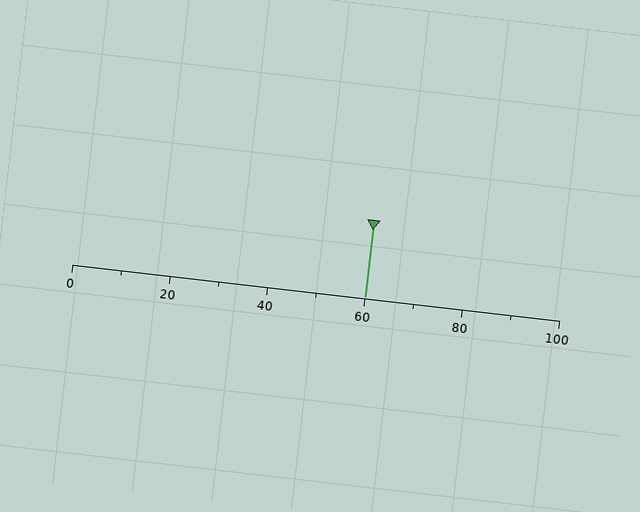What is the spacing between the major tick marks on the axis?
The major ticks are spaced 20 apart.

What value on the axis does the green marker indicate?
The marker indicates approximately 60.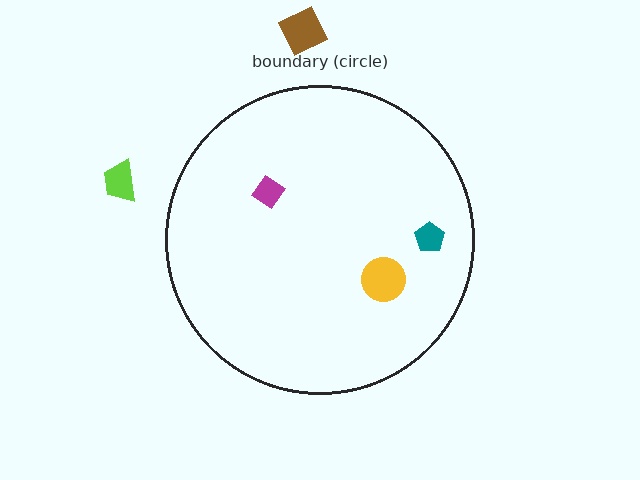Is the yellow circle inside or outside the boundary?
Inside.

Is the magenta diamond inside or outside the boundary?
Inside.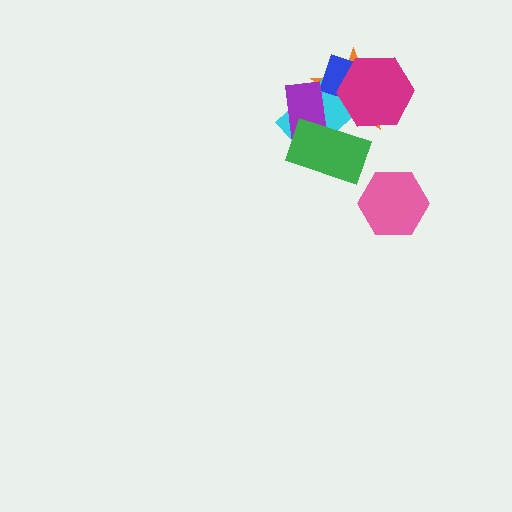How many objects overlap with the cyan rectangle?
5 objects overlap with the cyan rectangle.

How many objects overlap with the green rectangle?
3 objects overlap with the green rectangle.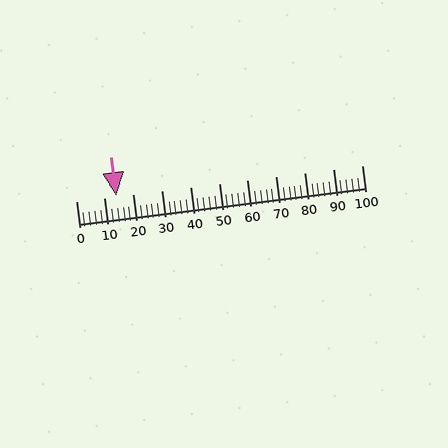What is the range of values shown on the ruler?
The ruler shows values from 0 to 100.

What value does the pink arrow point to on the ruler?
The pink arrow points to approximately 14.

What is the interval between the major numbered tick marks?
The major tick marks are spaced 10 units apart.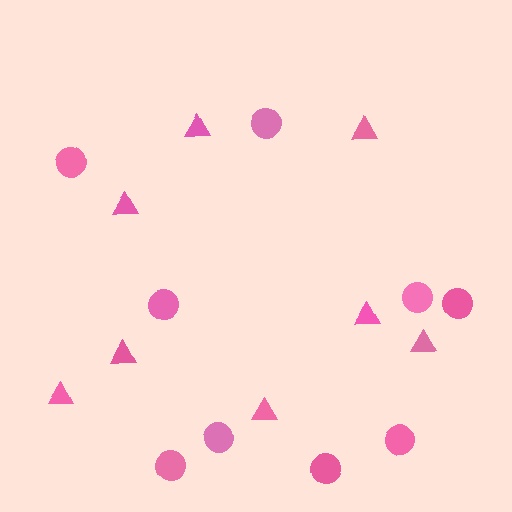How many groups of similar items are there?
There are 2 groups: one group of triangles (8) and one group of circles (9).